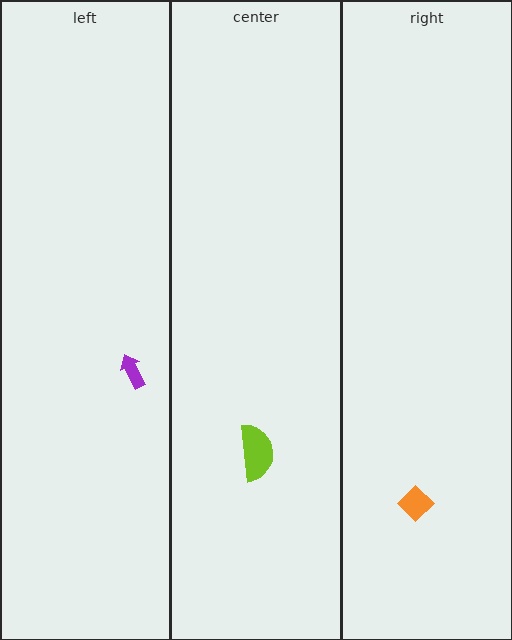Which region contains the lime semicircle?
The center region.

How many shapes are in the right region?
1.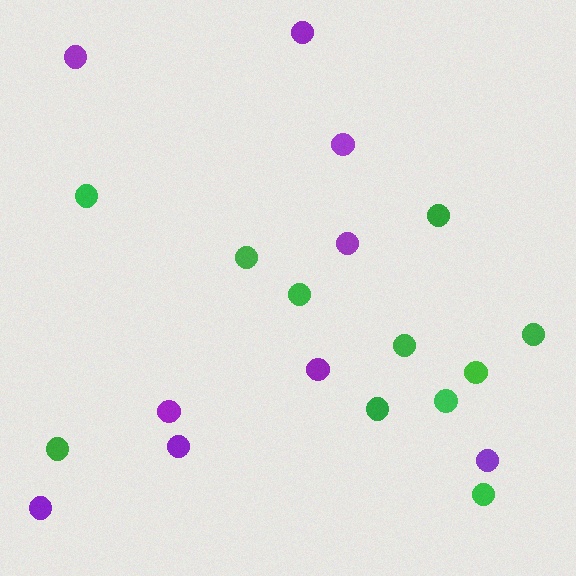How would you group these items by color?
There are 2 groups: one group of purple circles (9) and one group of green circles (11).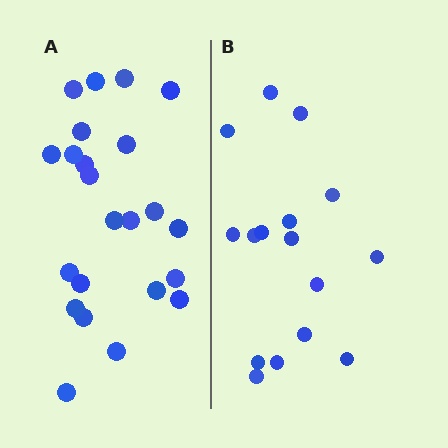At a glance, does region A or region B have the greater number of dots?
Region A (the left region) has more dots.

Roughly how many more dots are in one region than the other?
Region A has roughly 8 or so more dots than region B.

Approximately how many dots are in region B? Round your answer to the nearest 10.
About 20 dots. (The exact count is 16, which rounds to 20.)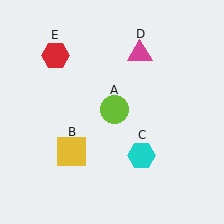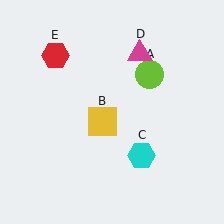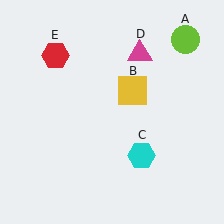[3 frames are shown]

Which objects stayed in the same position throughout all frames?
Cyan hexagon (object C) and magenta triangle (object D) and red hexagon (object E) remained stationary.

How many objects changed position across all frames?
2 objects changed position: lime circle (object A), yellow square (object B).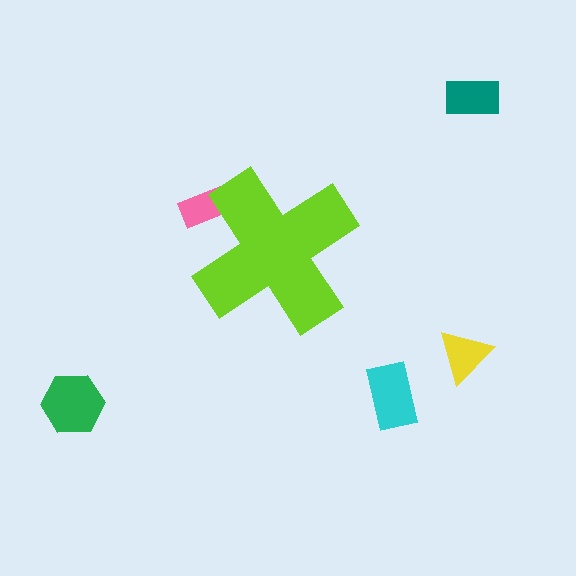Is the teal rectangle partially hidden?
No, the teal rectangle is fully visible.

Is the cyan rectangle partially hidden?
No, the cyan rectangle is fully visible.